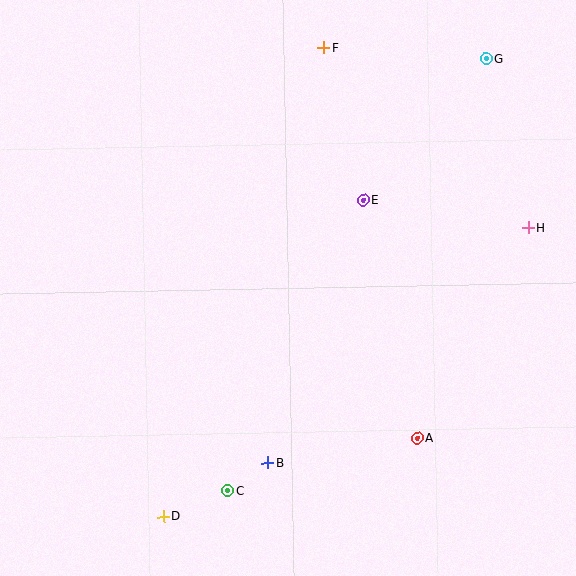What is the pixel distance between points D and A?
The distance between D and A is 265 pixels.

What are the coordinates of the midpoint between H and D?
The midpoint between H and D is at (346, 372).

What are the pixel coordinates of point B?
Point B is at (268, 463).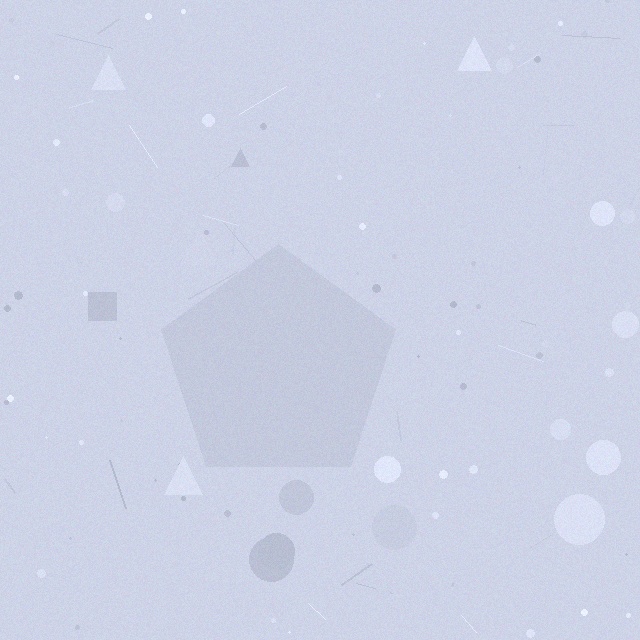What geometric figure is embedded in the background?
A pentagon is embedded in the background.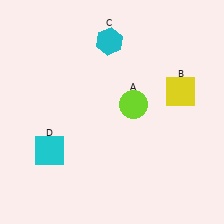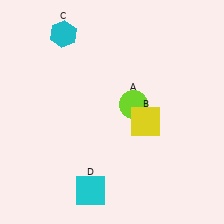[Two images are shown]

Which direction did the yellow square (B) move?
The yellow square (B) moved left.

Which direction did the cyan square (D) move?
The cyan square (D) moved right.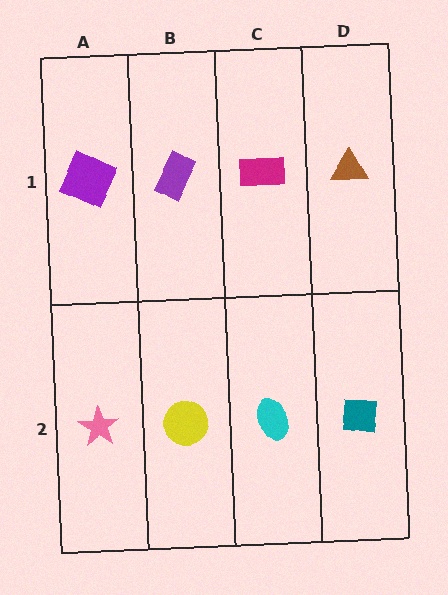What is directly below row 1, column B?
A yellow circle.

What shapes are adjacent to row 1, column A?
A pink star (row 2, column A), a purple rectangle (row 1, column B).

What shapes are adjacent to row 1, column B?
A yellow circle (row 2, column B), a purple square (row 1, column A), a magenta rectangle (row 1, column C).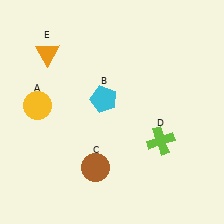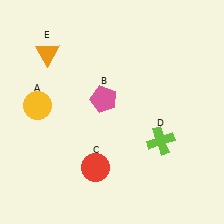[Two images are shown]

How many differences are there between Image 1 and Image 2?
There are 2 differences between the two images.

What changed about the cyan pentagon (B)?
In Image 1, B is cyan. In Image 2, it changed to pink.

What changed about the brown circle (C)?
In Image 1, C is brown. In Image 2, it changed to red.